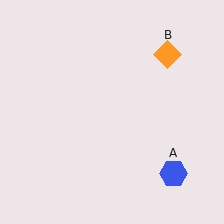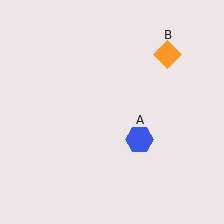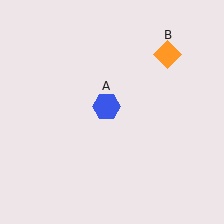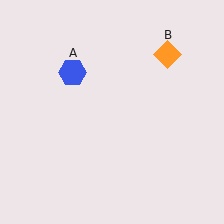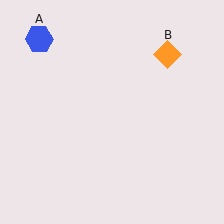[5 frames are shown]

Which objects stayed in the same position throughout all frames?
Orange diamond (object B) remained stationary.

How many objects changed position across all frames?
1 object changed position: blue hexagon (object A).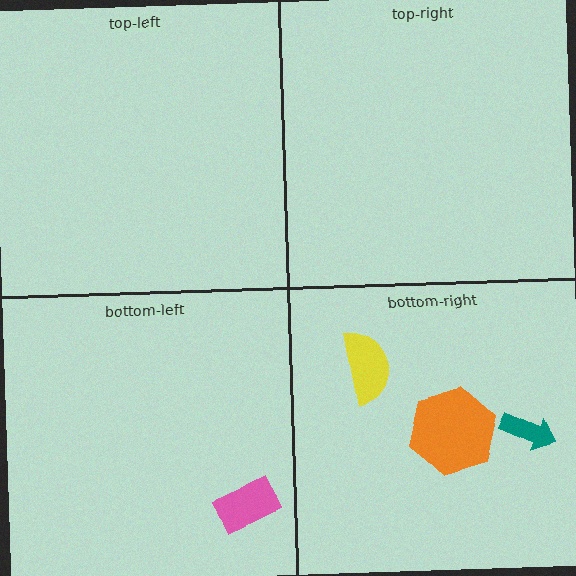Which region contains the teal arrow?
The bottom-right region.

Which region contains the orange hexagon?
The bottom-right region.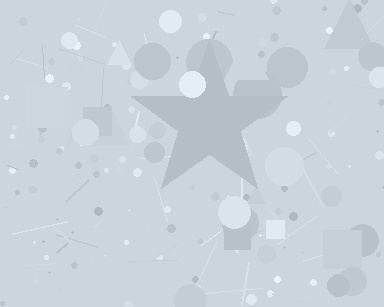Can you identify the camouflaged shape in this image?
The camouflaged shape is a star.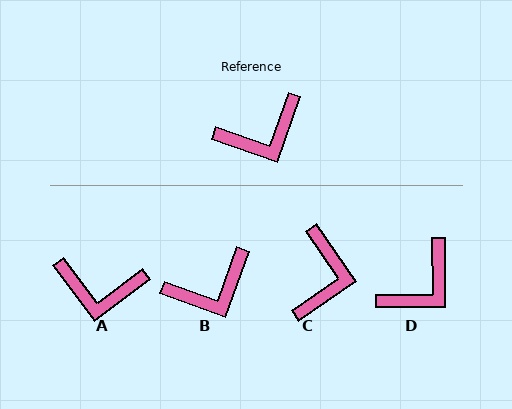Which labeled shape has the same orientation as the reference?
B.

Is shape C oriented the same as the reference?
No, it is off by about 54 degrees.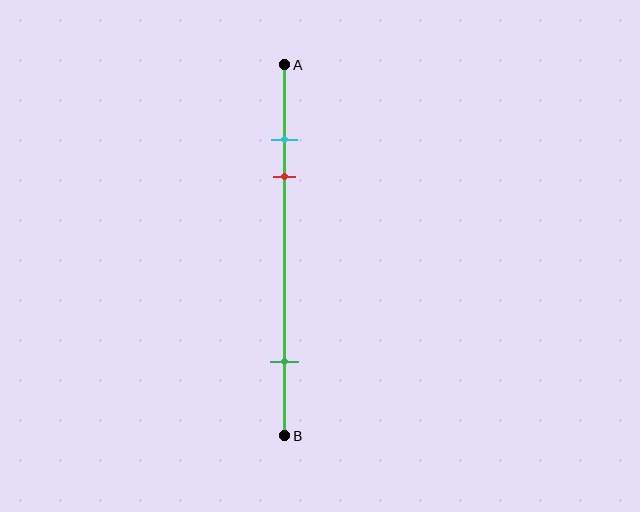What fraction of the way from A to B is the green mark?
The green mark is approximately 80% (0.8) of the way from A to B.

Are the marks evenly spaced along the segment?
No, the marks are not evenly spaced.